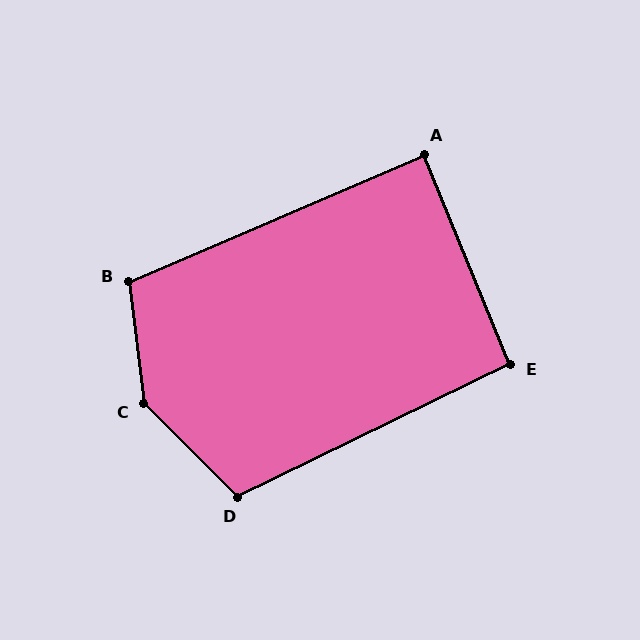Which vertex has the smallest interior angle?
A, at approximately 89 degrees.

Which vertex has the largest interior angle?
C, at approximately 142 degrees.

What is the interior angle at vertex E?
Approximately 94 degrees (approximately right).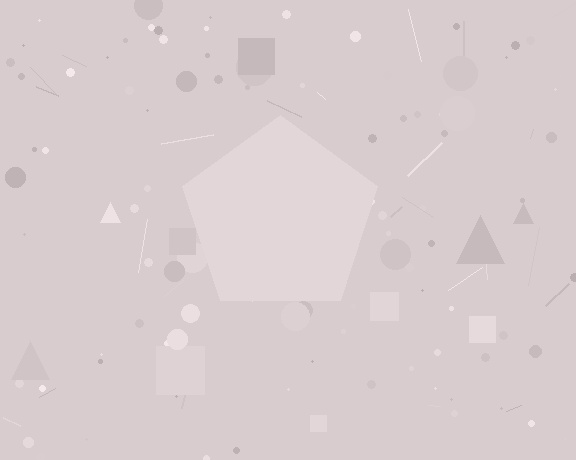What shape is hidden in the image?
A pentagon is hidden in the image.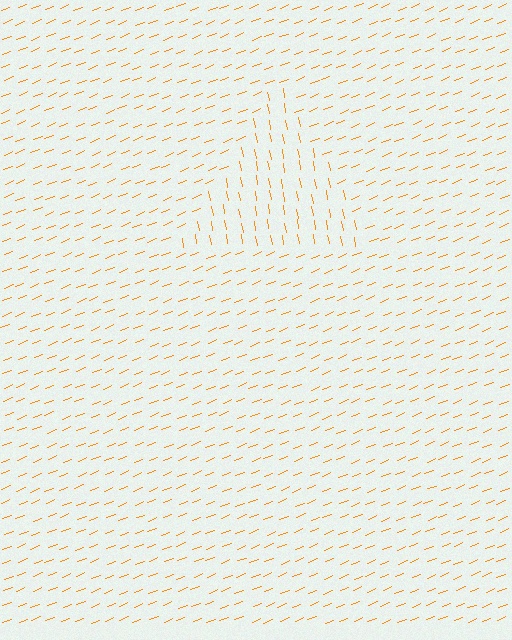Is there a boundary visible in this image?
Yes, there is a texture boundary formed by a change in line orientation.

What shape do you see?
I see a triangle.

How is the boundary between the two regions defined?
The boundary is defined purely by a change in line orientation (approximately 79 degrees difference). All lines are the same color and thickness.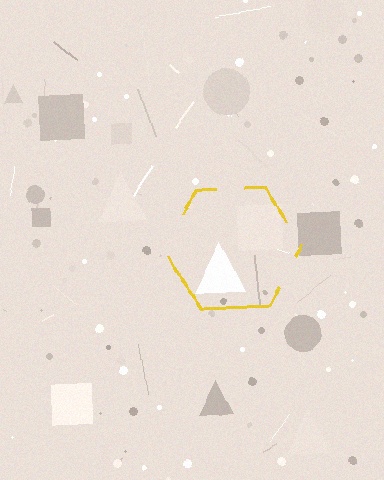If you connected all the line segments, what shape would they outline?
They would outline a hexagon.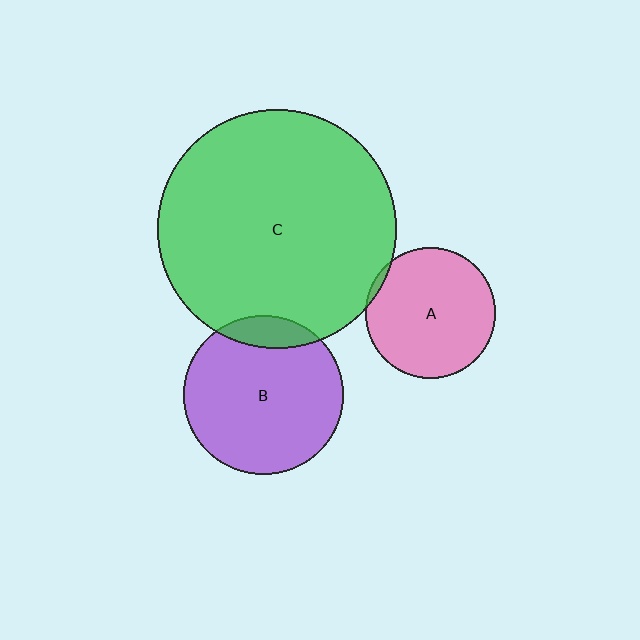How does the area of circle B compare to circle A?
Approximately 1.5 times.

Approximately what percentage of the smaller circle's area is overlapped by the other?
Approximately 5%.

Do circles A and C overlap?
Yes.